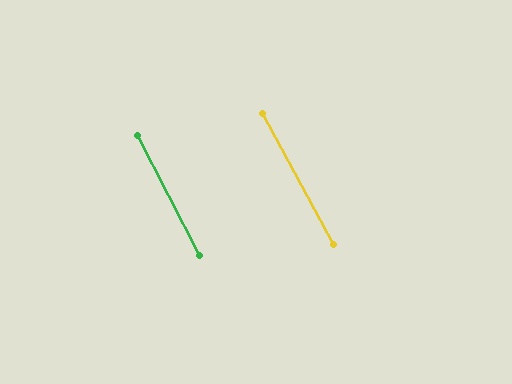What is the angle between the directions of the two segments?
Approximately 1 degree.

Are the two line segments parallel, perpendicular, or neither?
Parallel — their directions differ by only 1.2°.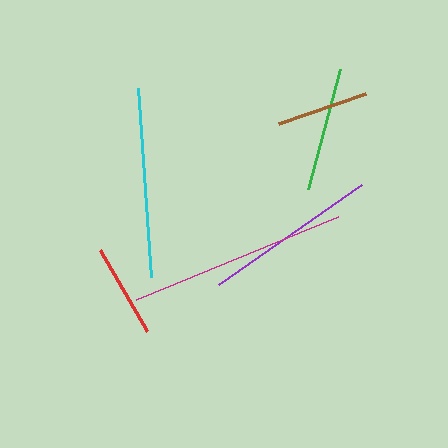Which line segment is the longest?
The magenta line is the longest at approximately 218 pixels.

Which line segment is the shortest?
The brown line is the shortest at approximately 92 pixels.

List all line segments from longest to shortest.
From longest to shortest: magenta, cyan, purple, green, red, brown.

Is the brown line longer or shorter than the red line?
The red line is longer than the brown line.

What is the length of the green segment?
The green segment is approximately 124 pixels long.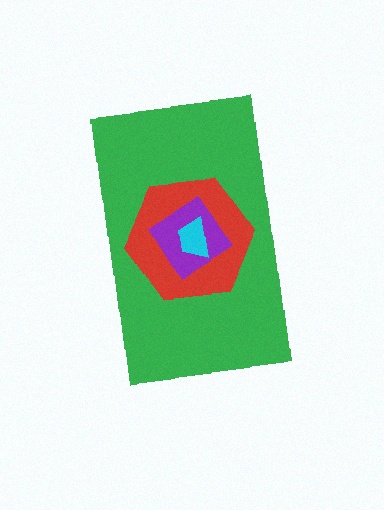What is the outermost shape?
The green rectangle.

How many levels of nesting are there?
4.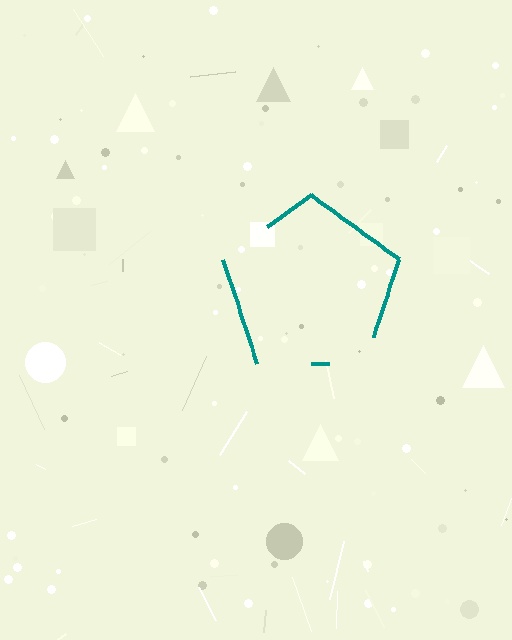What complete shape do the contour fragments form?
The contour fragments form a pentagon.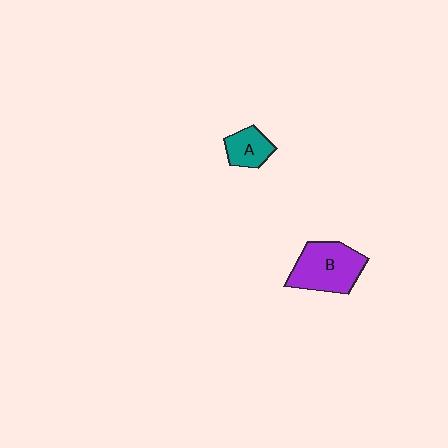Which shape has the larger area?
Shape B (purple).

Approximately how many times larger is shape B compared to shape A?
Approximately 2.0 times.